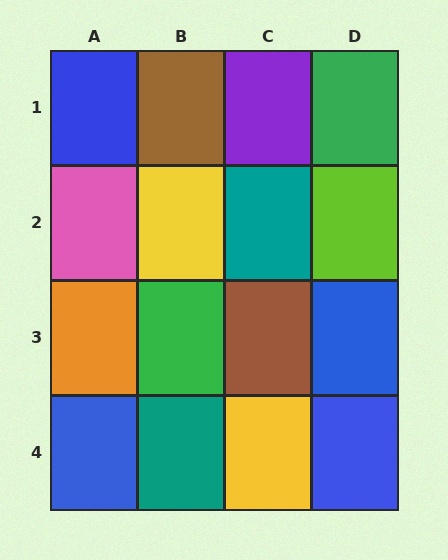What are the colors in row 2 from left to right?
Pink, yellow, teal, lime.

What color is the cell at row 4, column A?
Blue.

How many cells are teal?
2 cells are teal.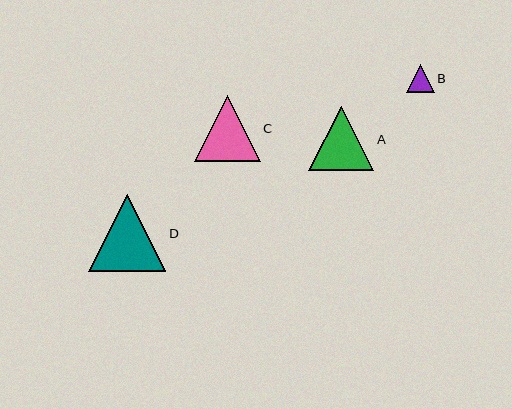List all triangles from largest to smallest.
From largest to smallest: D, C, A, B.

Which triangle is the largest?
Triangle D is the largest with a size of approximately 77 pixels.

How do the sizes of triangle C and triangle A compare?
Triangle C and triangle A are approximately the same size.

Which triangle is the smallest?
Triangle B is the smallest with a size of approximately 28 pixels.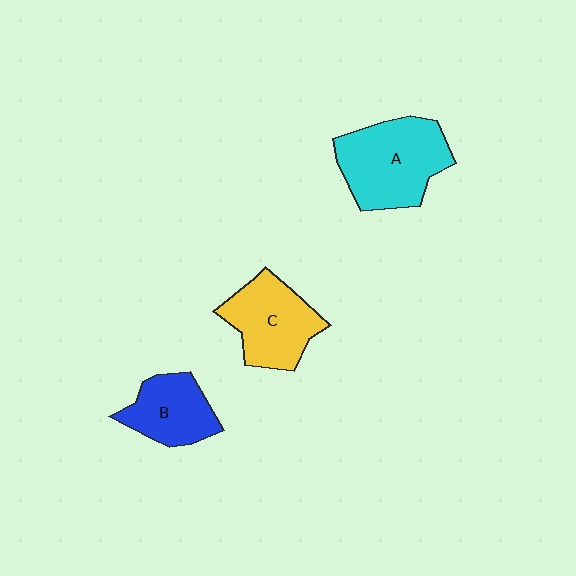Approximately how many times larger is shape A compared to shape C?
Approximately 1.2 times.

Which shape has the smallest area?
Shape B (blue).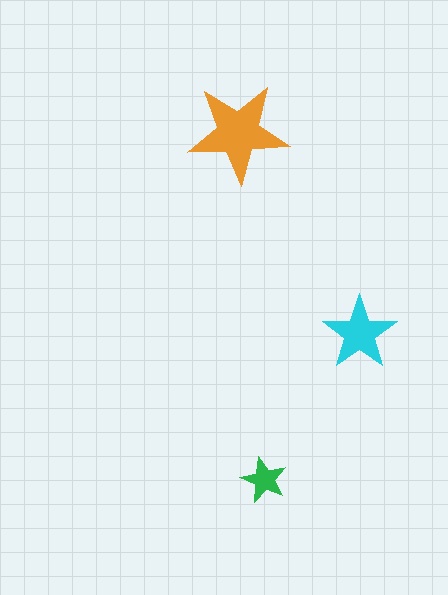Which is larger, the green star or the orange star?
The orange one.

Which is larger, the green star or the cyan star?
The cyan one.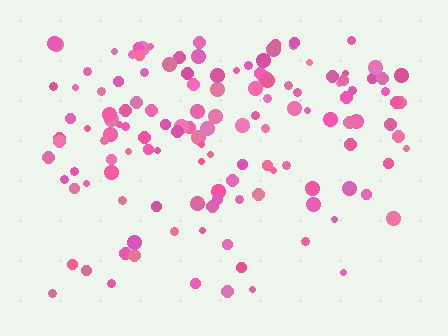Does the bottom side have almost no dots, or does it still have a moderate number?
Still a moderate number, just noticeably fewer than the top.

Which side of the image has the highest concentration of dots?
The top.